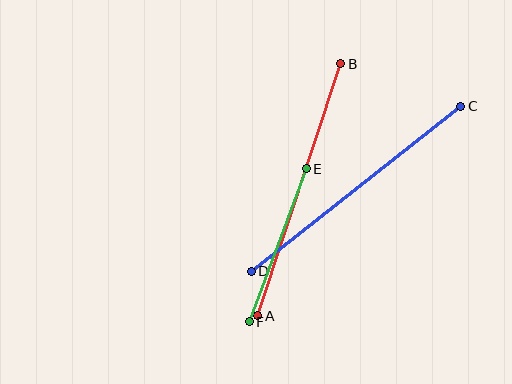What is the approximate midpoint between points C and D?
The midpoint is at approximately (356, 189) pixels.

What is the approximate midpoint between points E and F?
The midpoint is at approximately (278, 245) pixels.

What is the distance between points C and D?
The distance is approximately 267 pixels.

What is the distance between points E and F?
The distance is approximately 164 pixels.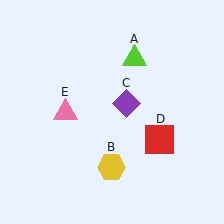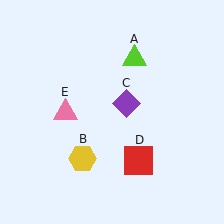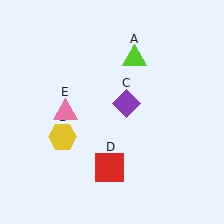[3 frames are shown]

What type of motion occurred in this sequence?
The yellow hexagon (object B), red square (object D) rotated clockwise around the center of the scene.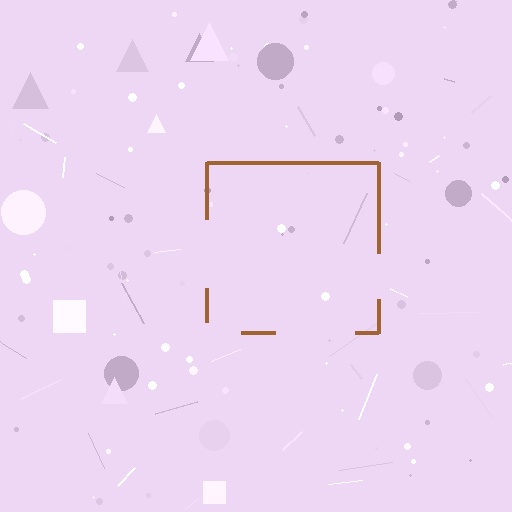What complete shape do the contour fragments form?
The contour fragments form a square.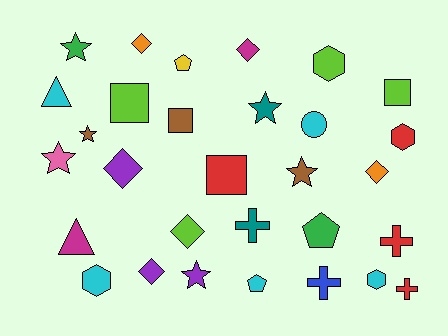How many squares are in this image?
There are 4 squares.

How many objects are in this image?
There are 30 objects.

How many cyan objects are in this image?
There are 5 cyan objects.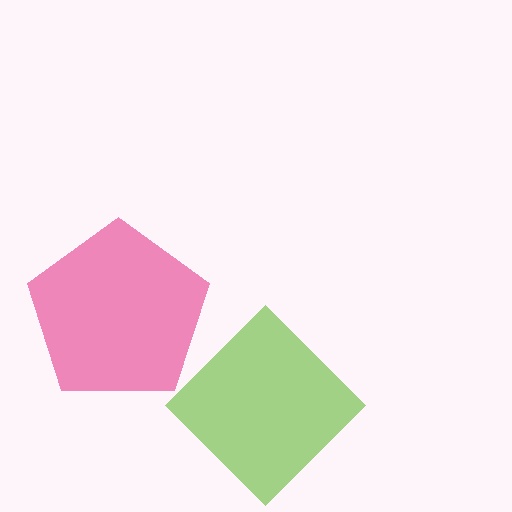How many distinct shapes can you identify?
There are 2 distinct shapes: a lime diamond, a pink pentagon.